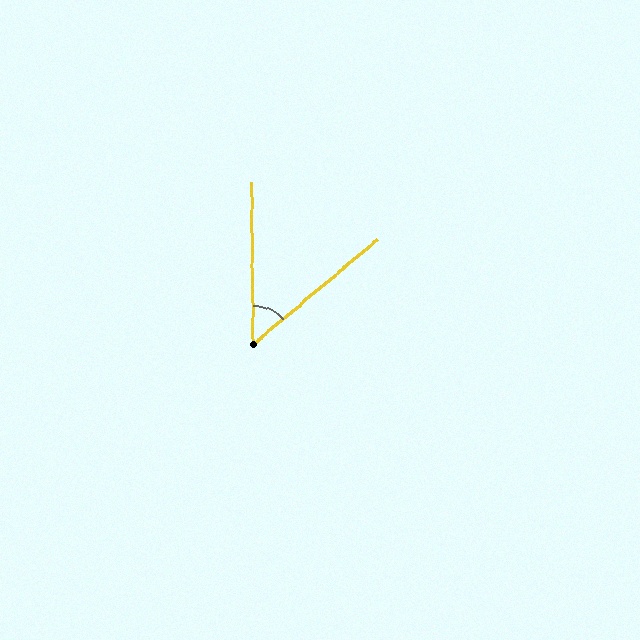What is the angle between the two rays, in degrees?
Approximately 50 degrees.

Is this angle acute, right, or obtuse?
It is acute.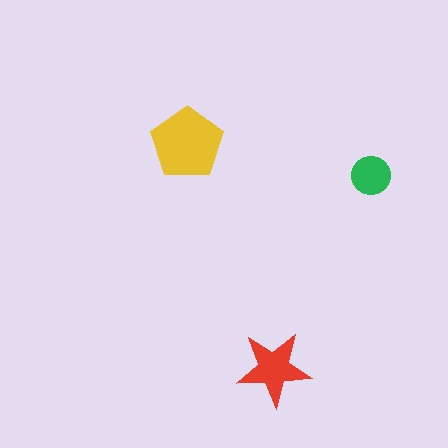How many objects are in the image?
There are 3 objects in the image.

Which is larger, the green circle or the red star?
The red star.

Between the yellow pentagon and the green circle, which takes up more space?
The yellow pentagon.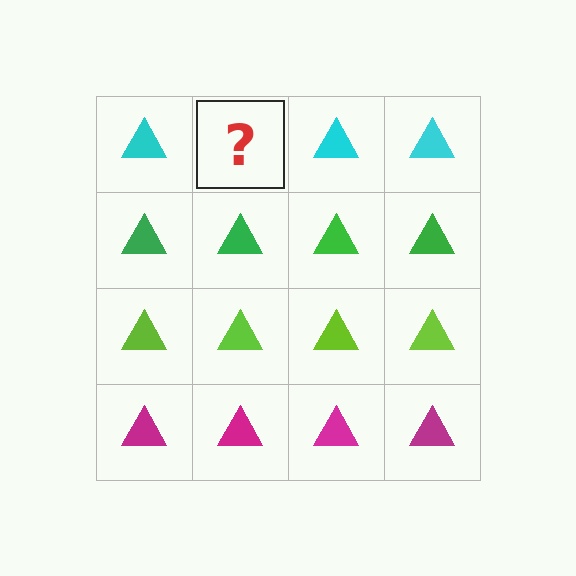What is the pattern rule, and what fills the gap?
The rule is that each row has a consistent color. The gap should be filled with a cyan triangle.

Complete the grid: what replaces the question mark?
The question mark should be replaced with a cyan triangle.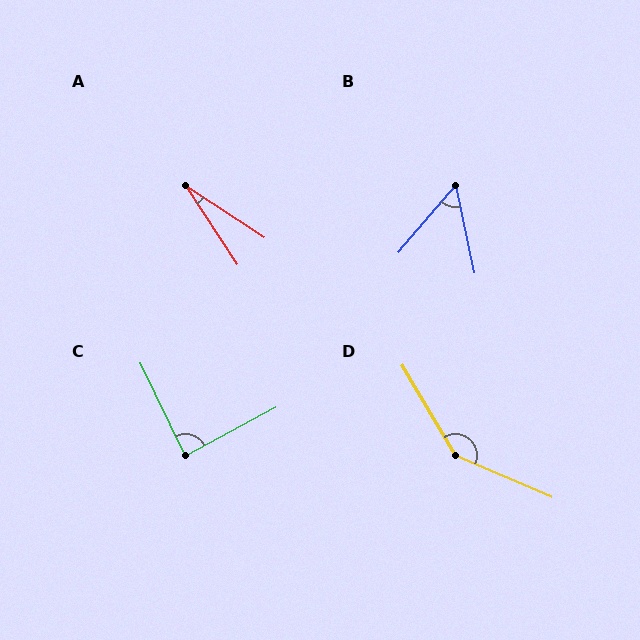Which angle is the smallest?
A, at approximately 24 degrees.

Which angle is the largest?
D, at approximately 144 degrees.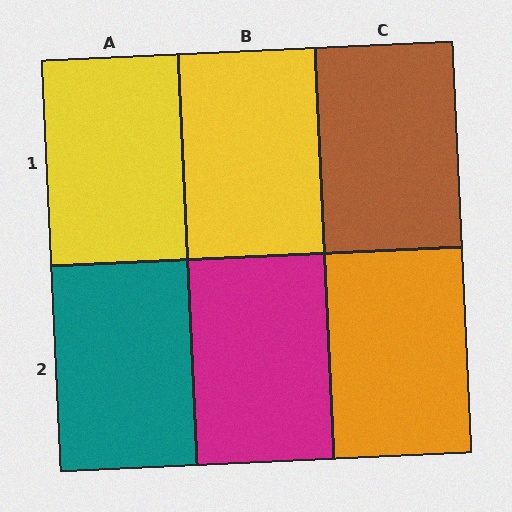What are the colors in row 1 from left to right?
Yellow, yellow, brown.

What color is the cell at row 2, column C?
Orange.